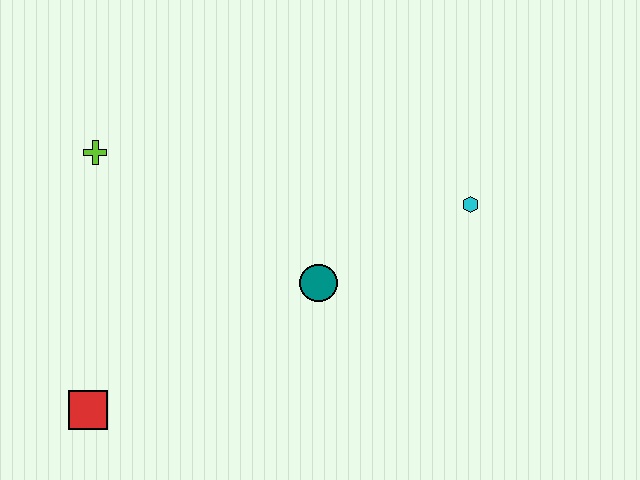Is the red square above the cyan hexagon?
No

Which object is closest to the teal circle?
The cyan hexagon is closest to the teal circle.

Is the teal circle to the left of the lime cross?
No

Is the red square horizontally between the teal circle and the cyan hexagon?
No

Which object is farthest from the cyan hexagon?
The red square is farthest from the cyan hexagon.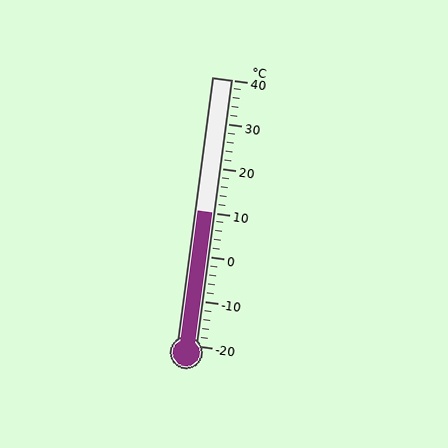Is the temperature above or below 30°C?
The temperature is below 30°C.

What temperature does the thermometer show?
The thermometer shows approximately 10°C.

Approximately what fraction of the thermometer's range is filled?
The thermometer is filled to approximately 50% of its range.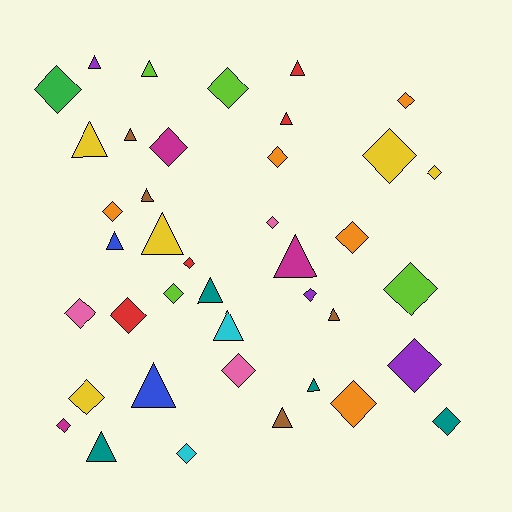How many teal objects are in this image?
There are 4 teal objects.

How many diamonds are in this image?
There are 23 diamonds.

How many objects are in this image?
There are 40 objects.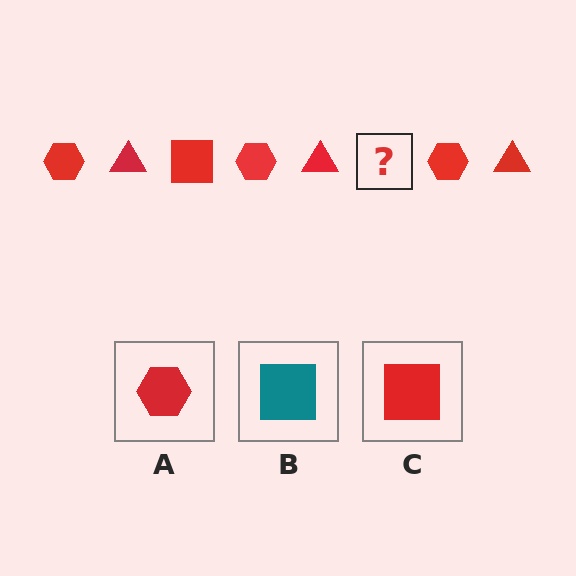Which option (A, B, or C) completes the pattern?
C.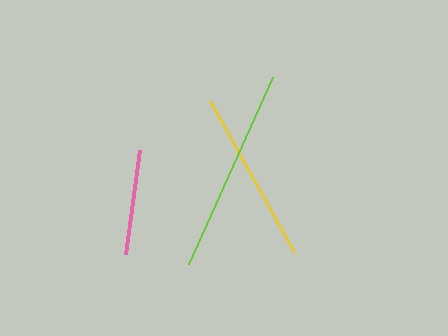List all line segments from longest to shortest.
From longest to shortest: lime, yellow, pink.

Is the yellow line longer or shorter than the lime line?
The lime line is longer than the yellow line.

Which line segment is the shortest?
The pink line is the shortest at approximately 106 pixels.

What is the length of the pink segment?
The pink segment is approximately 106 pixels long.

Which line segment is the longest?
The lime line is the longest at approximately 206 pixels.